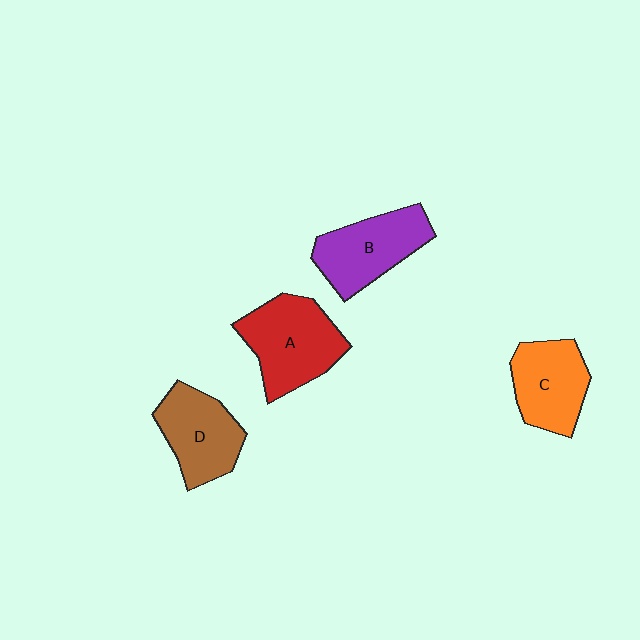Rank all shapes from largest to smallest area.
From largest to smallest: A (red), B (purple), D (brown), C (orange).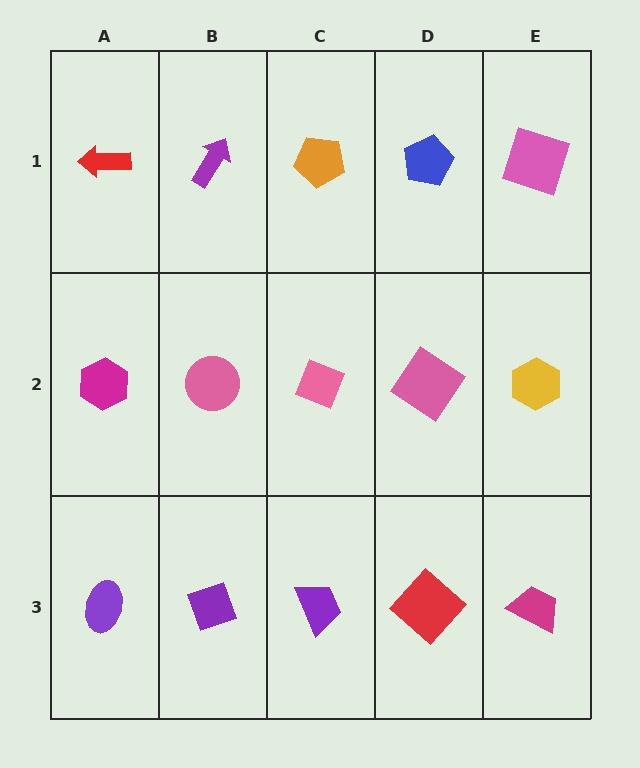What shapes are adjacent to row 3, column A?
A magenta hexagon (row 2, column A), a purple diamond (row 3, column B).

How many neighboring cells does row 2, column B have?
4.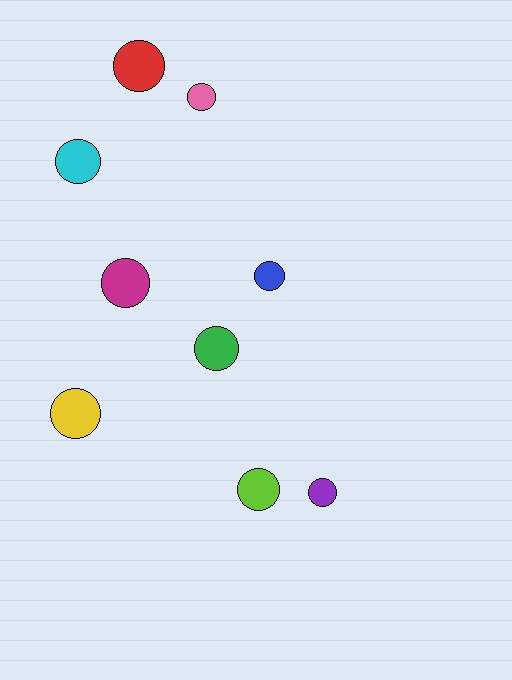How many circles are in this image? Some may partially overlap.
There are 9 circles.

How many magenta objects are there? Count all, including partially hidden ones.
There is 1 magenta object.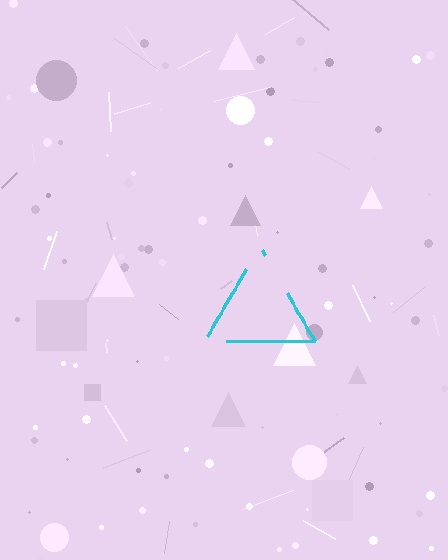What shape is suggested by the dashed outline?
The dashed outline suggests a triangle.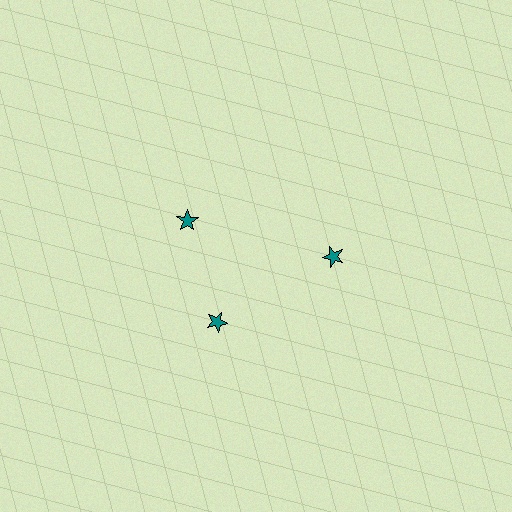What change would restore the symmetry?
The symmetry would be restored by rotating it back into even spacing with its neighbors so that all 3 stars sit at equal angles and equal distance from the center.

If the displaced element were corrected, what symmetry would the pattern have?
It would have 3-fold rotational symmetry — the pattern would map onto itself every 120 degrees.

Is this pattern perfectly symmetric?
No. The 3 teal stars are arranged in a ring, but one element near the 11 o'clock position is rotated out of alignment along the ring, breaking the 3-fold rotational symmetry.